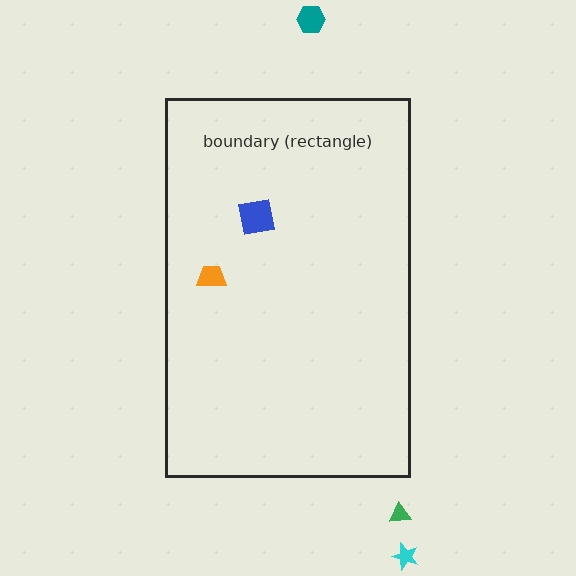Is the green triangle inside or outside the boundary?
Outside.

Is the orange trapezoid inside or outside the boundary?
Inside.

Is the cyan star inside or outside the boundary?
Outside.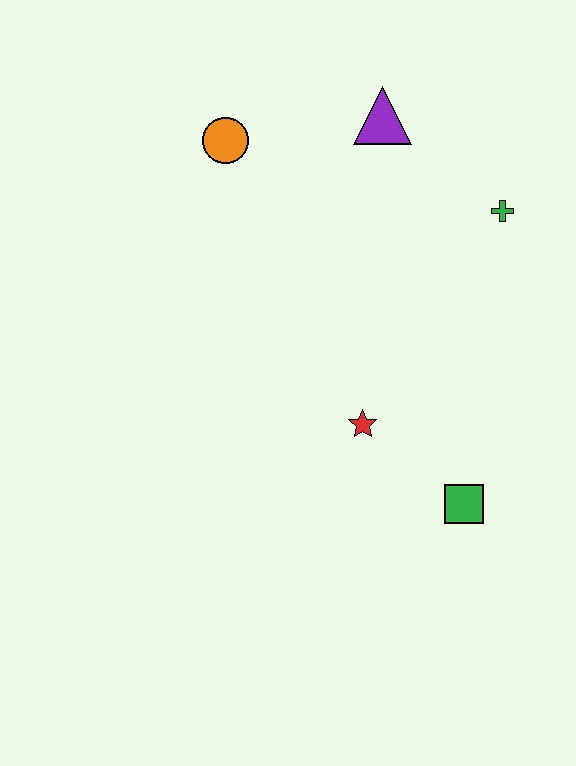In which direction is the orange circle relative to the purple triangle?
The orange circle is to the left of the purple triangle.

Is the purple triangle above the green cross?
Yes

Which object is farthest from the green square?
The orange circle is farthest from the green square.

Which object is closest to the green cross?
The purple triangle is closest to the green cross.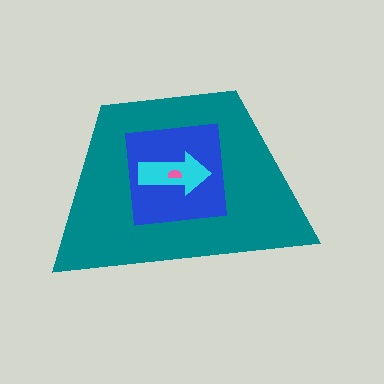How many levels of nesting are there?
4.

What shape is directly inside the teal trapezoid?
The blue square.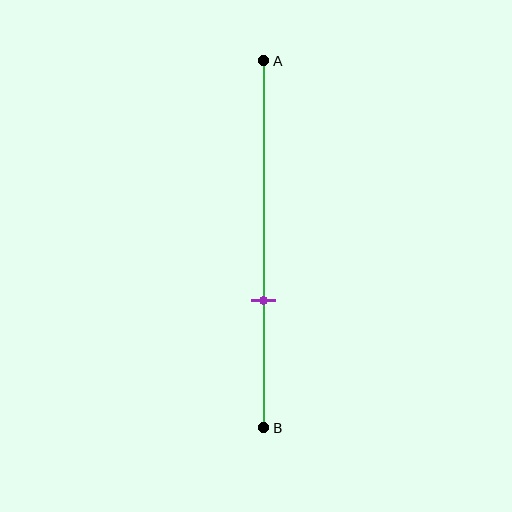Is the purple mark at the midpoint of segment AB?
No, the mark is at about 65% from A, not at the 50% midpoint.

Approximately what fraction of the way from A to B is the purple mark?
The purple mark is approximately 65% of the way from A to B.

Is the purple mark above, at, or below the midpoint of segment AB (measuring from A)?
The purple mark is below the midpoint of segment AB.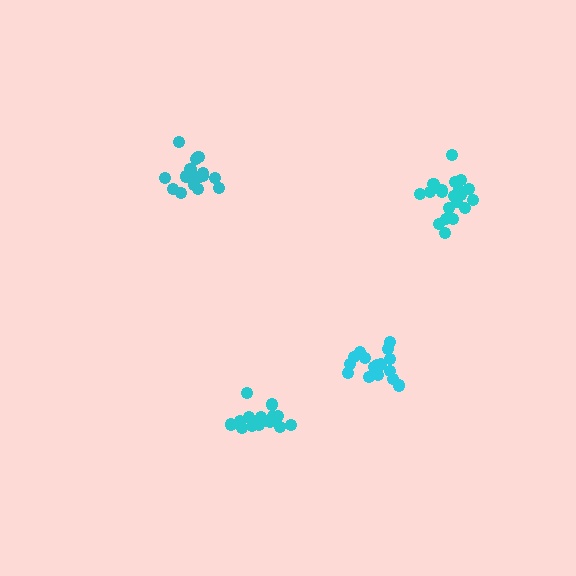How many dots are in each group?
Group 1: 20 dots, Group 2: 17 dots, Group 3: 18 dots, Group 4: 15 dots (70 total).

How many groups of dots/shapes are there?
There are 4 groups.